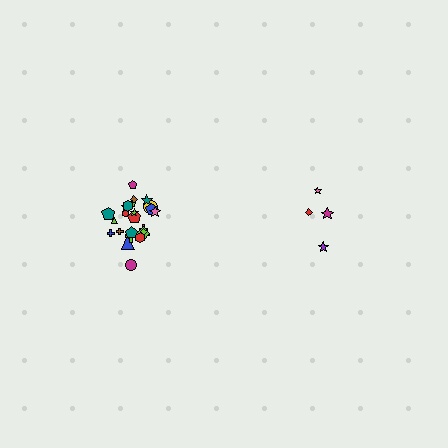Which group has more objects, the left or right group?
The left group.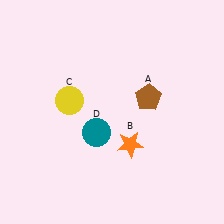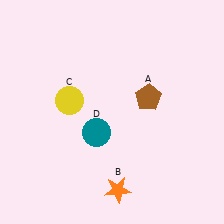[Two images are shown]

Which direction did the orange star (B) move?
The orange star (B) moved down.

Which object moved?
The orange star (B) moved down.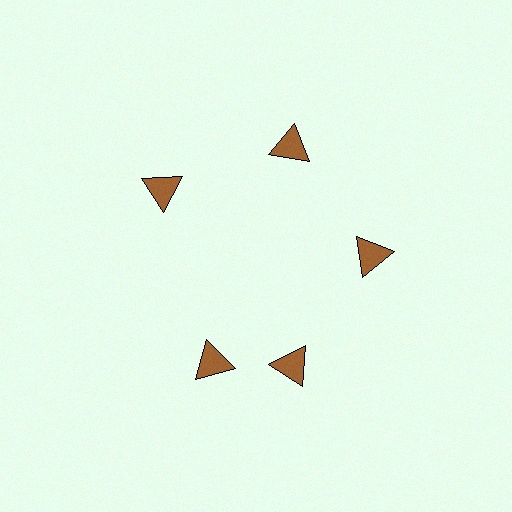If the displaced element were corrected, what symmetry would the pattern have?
It would have 5-fold rotational symmetry — the pattern would map onto itself every 72 degrees.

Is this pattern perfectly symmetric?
No. The 5 brown triangles are arranged in a ring, but one element near the 8 o'clock position is rotated out of alignment along the ring, breaking the 5-fold rotational symmetry.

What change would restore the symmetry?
The symmetry would be restored by rotating it back into even spacing with its neighbors so that all 5 triangles sit at equal angles and equal distance from the center.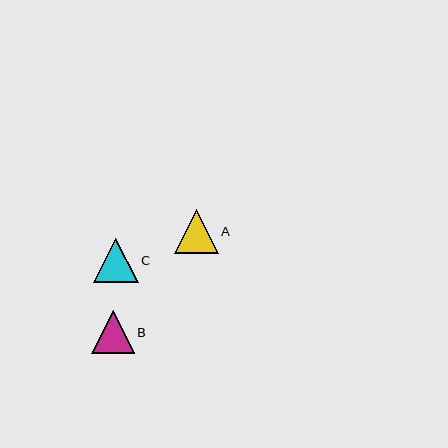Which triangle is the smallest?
Triangle B is the smallest with a size of approximately 43 pixels.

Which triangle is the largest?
Triangle C is the largest with a size of approximately 44 pixels.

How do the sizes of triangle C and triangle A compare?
Triangle C and triangle A are approximately the same size.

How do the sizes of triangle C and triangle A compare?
Triangle C and triangle A are approximately the same size.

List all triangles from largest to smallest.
From largest to smallest: C, A, B.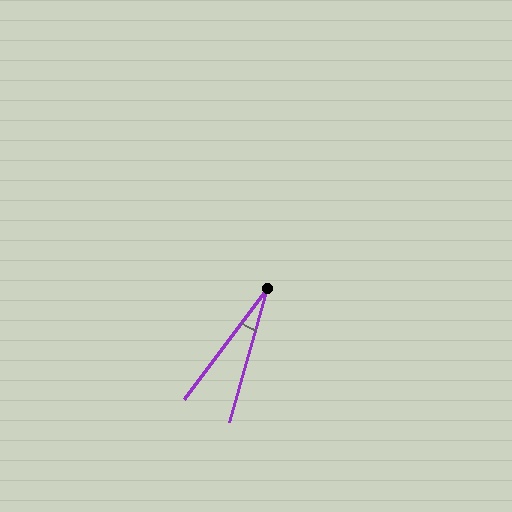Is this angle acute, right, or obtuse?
It is acute.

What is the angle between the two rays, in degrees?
Approximately 21 degrees.